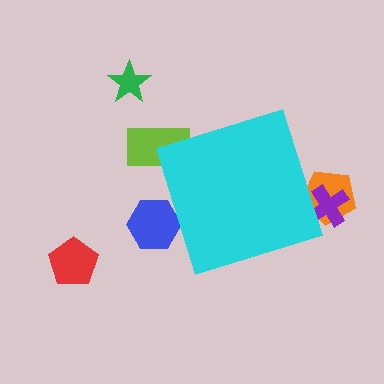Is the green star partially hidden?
No, the green star is fully visible.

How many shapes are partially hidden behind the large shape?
4 shapes are partially hidden.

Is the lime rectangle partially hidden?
Yes, the lime rectangle is partially hidden behind the cyan diamond.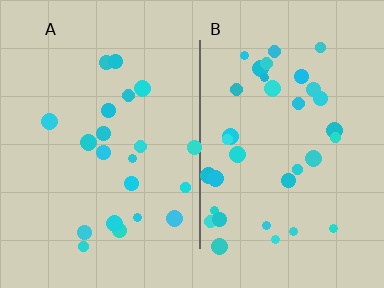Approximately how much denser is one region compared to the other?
Approximately 1.7× — region B over region A.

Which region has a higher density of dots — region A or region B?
B (the right).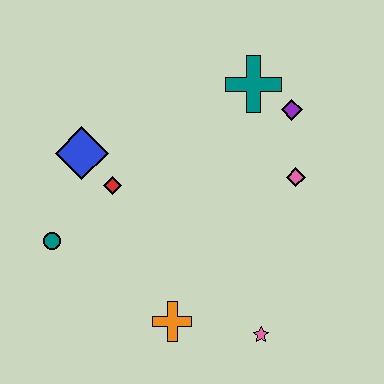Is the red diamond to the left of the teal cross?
Yes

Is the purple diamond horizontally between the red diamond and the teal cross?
No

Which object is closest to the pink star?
The orange cross is closest to the pink star.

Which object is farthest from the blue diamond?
The pink star is farthest from the blue diamond.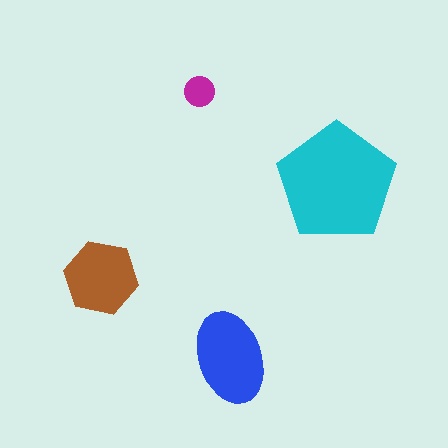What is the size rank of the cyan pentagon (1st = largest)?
1st.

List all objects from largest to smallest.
The cyan pentagon, the blue ellipse, the brown hexagon, the magenta circle.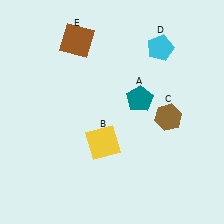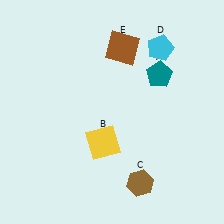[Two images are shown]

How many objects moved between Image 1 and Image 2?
3 objects moved between the two images.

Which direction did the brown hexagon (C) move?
The brown hexagon (C) moved down.